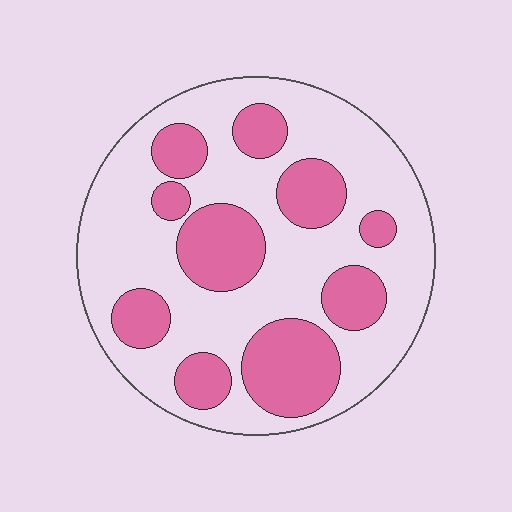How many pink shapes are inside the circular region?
10.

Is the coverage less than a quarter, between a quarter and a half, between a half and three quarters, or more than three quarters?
Between a quarter and a half.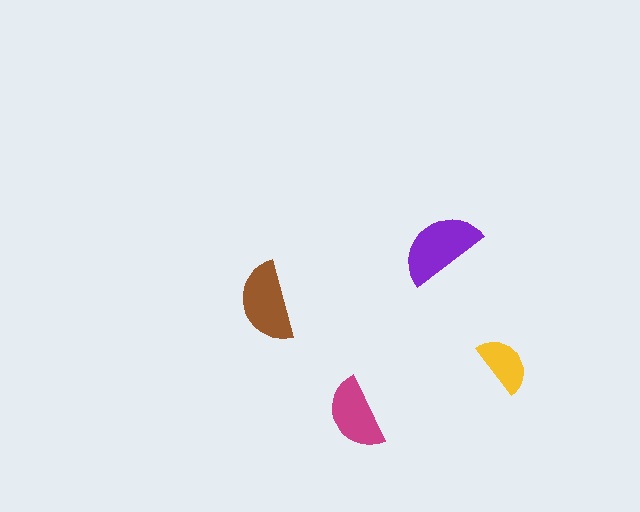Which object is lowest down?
The magenta semicircle is bottommost.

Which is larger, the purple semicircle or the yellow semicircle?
The purple one.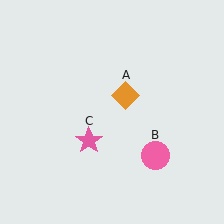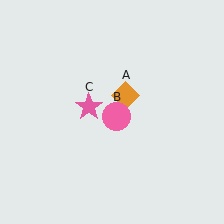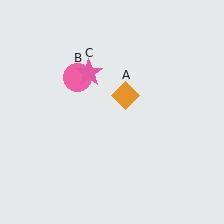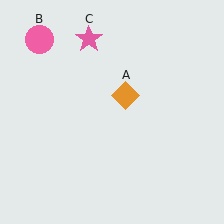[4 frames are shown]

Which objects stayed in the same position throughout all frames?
Orange diamond (object A) remained stationary.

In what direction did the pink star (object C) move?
The pink star (object C) moved up.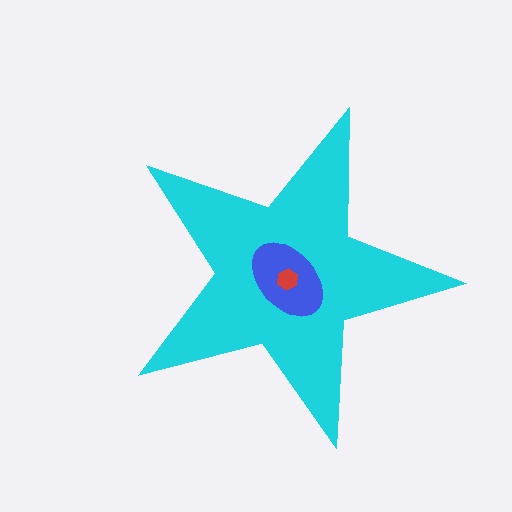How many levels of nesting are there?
3.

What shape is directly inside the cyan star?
The blue ellipse.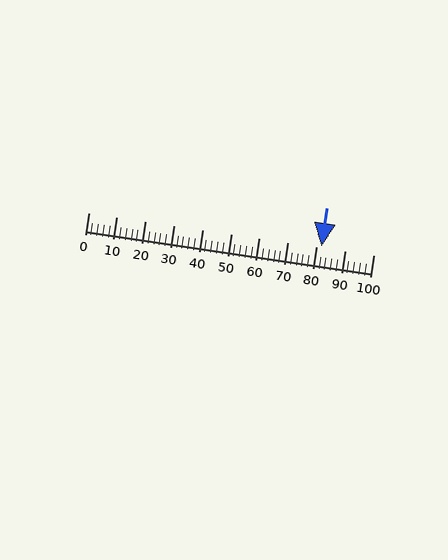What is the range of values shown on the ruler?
The ruler shows values from 0 to 100.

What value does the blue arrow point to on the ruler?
The blue arrow points to approximately 82.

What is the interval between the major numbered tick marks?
The major tick marks are spaced 10 units apart.